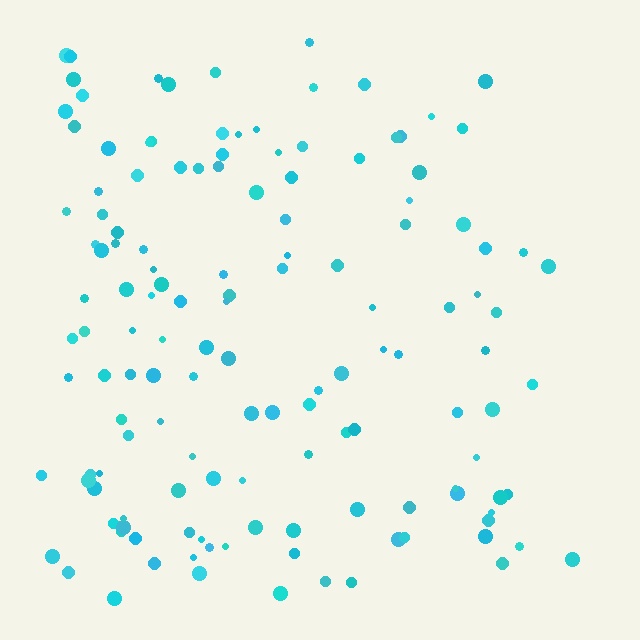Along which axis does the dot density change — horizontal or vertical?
Horizontal.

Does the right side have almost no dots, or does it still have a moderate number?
Still a moderate number, just noticeably fewer than the left.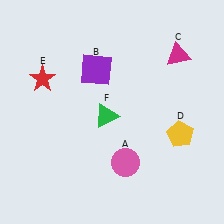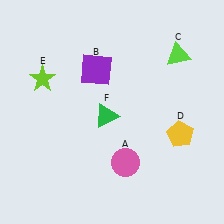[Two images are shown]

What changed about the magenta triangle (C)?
In Image 1, C is magenta. In Image 2, it changed to lime.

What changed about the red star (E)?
In Image 1, E is red. In Image 2, it changed to lime.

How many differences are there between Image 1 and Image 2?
There are 2 differences between the two images.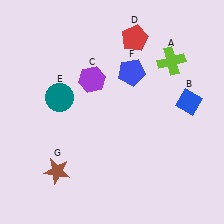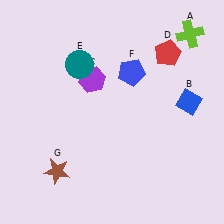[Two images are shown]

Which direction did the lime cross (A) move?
The lime cross (A) moved up.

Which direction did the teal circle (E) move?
The teal circle (E) moved up.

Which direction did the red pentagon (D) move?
The red pentagon (D) moved right.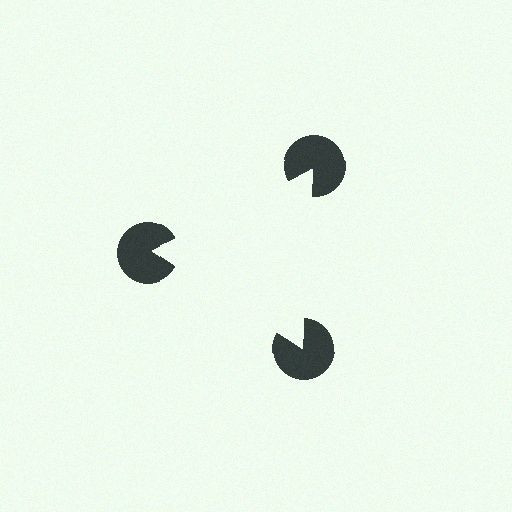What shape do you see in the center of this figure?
An illusory triangle — its edges are inferred from the aligned wedge cuts in the pac-man discs, not physically drawn.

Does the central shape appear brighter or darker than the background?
It typically appears slightly brighter than the background, even though no actual brightness change is drawn.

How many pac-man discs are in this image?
There are 3 — one at each vertex of the illusory triangle.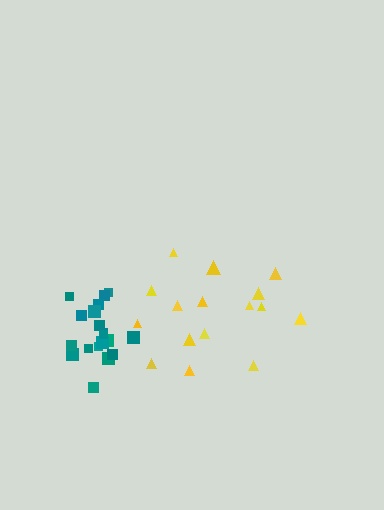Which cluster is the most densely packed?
Teal.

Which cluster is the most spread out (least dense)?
Yellow.